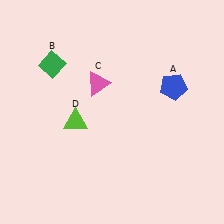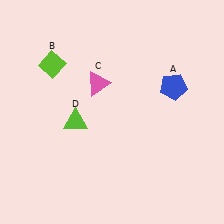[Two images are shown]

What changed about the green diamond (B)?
In Image 1, B is green. In Image 2, it changed to lime.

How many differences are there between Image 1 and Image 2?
There is 1 difference between the two images.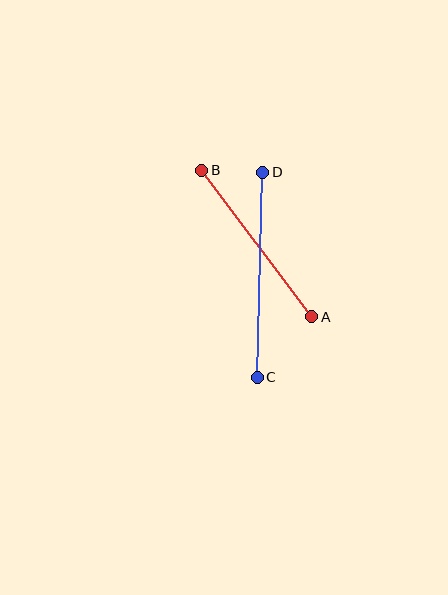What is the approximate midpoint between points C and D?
The midpoint is at approximately (260, 275) pixels.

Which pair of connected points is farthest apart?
Points C and D are farthest apart.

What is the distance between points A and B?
The distance is approximately 183 pixels.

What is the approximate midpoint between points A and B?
The midpoint is at approximately (257, 243) pixels.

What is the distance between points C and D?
The distance is approximately 205 pixels.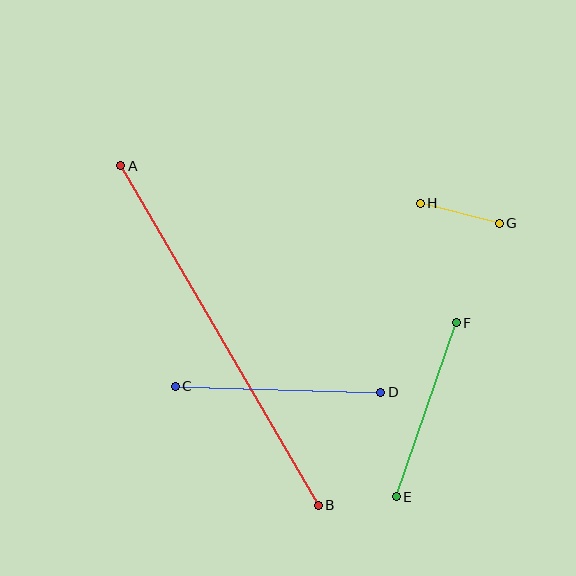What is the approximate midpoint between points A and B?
The midpoint is at approximately (219, 335) pixels.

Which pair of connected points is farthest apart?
Points A and B are farthest apart.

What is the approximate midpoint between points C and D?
The midpoint is at approximately (278, 389) pixels.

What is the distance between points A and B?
The distance is approximately 393 pixels.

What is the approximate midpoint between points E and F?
The midpoint is at approximately (426, 410) pixels.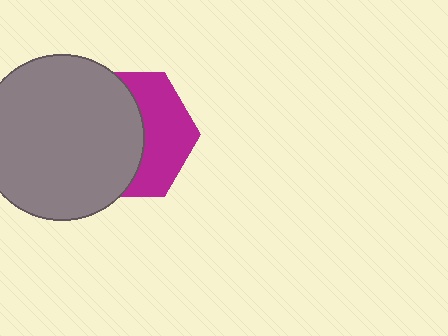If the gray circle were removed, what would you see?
You would see the complete magenta hexagon.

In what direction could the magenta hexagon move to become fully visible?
The magenta hexagon could move right. That would shift it out from behind the gray circle entirely.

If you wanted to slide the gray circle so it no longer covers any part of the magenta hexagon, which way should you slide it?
Slide it left — that is the most direct way to separate the two shapes.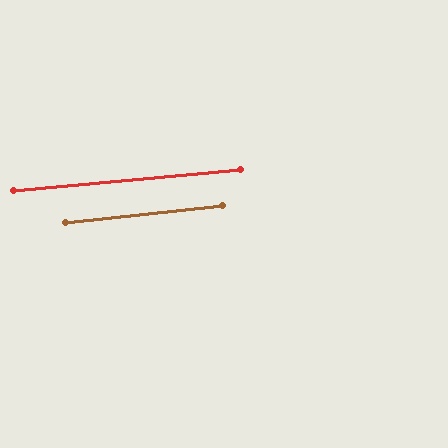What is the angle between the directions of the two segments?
Approximately 1 degree.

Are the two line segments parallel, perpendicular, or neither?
Parallel — their directions differ by only 1.1°.